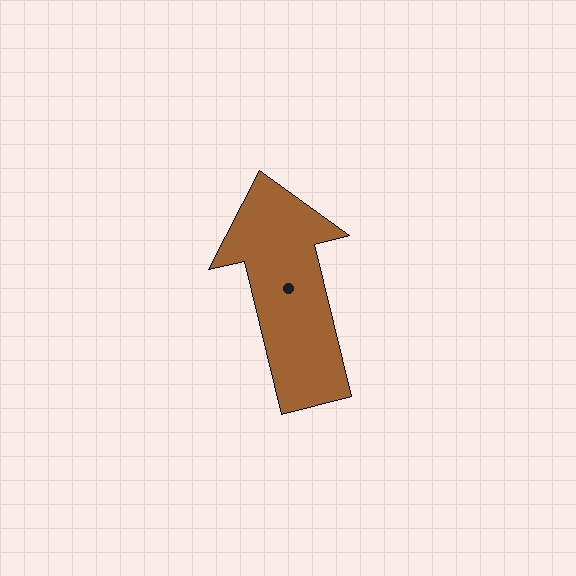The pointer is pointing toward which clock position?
Roughly 12 o'clock.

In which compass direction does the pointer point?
North.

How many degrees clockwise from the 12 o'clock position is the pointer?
Approximately 346 degrees.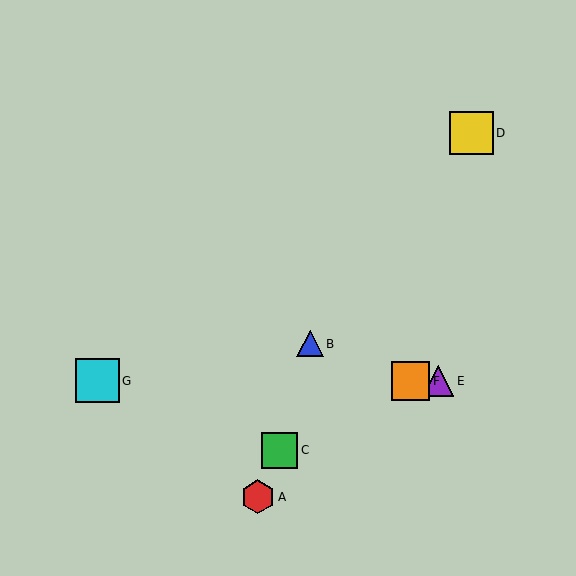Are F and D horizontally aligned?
No, F is at y≈381 and D is at y≈133.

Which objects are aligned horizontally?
Objects E, F, G are aligned horizontally.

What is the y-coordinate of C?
Object C is at y≈450.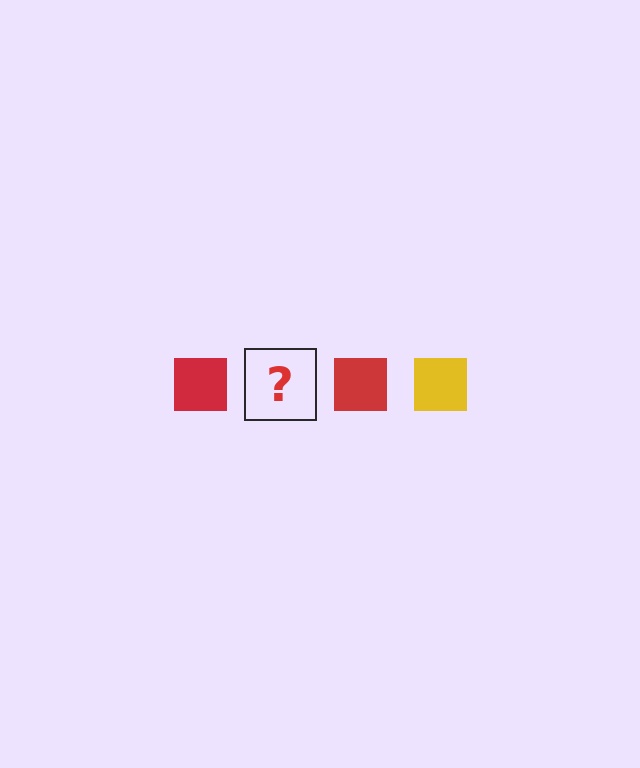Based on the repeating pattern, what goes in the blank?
The blank should be a yellow square.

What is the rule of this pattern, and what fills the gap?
The rule is that the pattern cycles through red, yellow squares. The gap should be filled with a yellow square.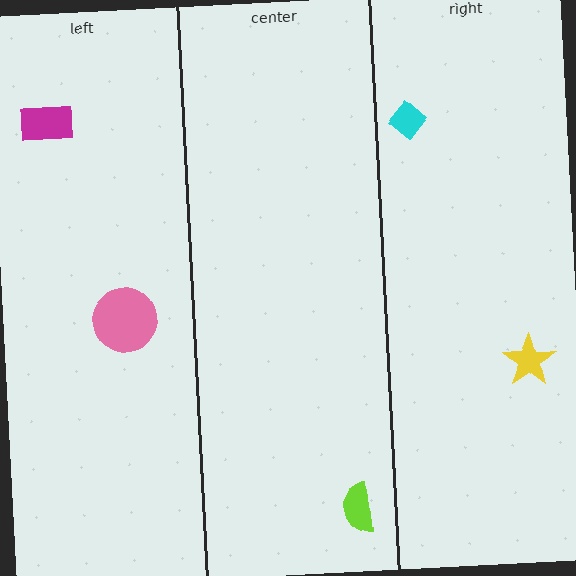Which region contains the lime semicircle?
The center region.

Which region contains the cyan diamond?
The right region.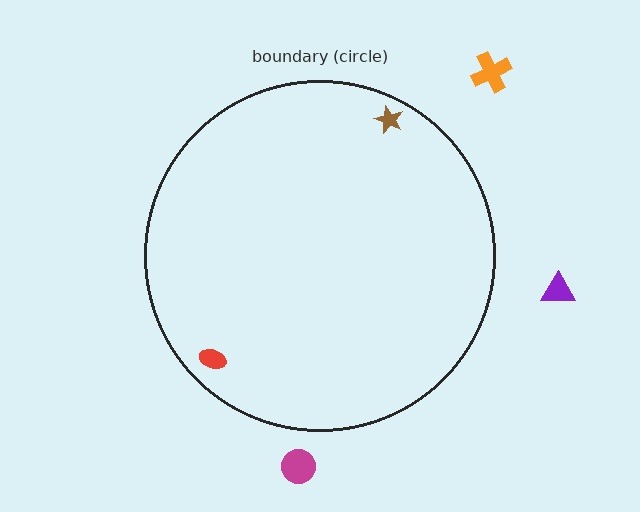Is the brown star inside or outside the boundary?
Inside.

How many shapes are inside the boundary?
2 inside, 3 outside.